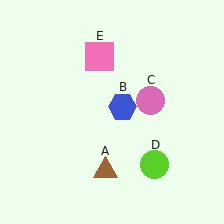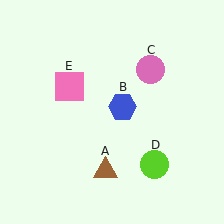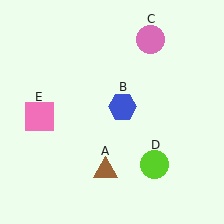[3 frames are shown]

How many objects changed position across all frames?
2 objects changed position: pink circle (object C), pink square (object E).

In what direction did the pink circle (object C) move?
The pink circle (object C) moved up.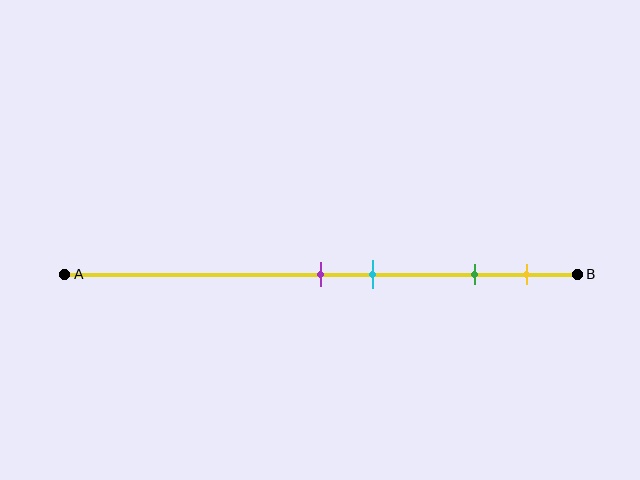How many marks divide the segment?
There are 4 marks dividing the segment.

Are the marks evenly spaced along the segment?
No, the marks are not evenly spaced.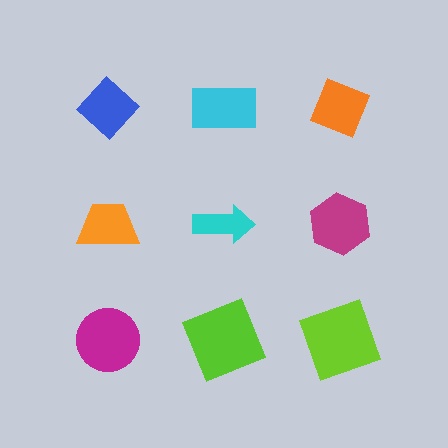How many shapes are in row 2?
3 shapes.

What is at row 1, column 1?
A blue diamond.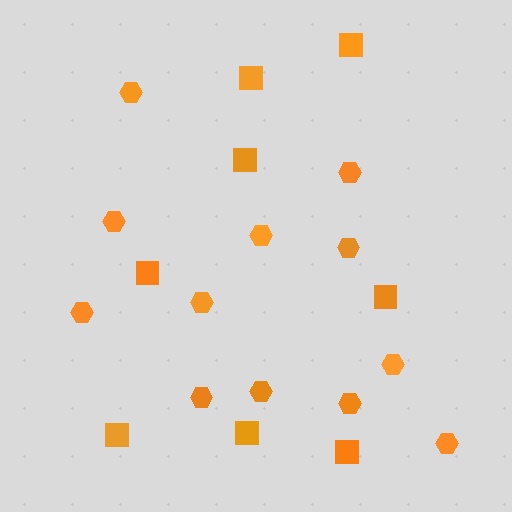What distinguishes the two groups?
There are 2 groups: one group of hexagons (12) and one group of squares (8).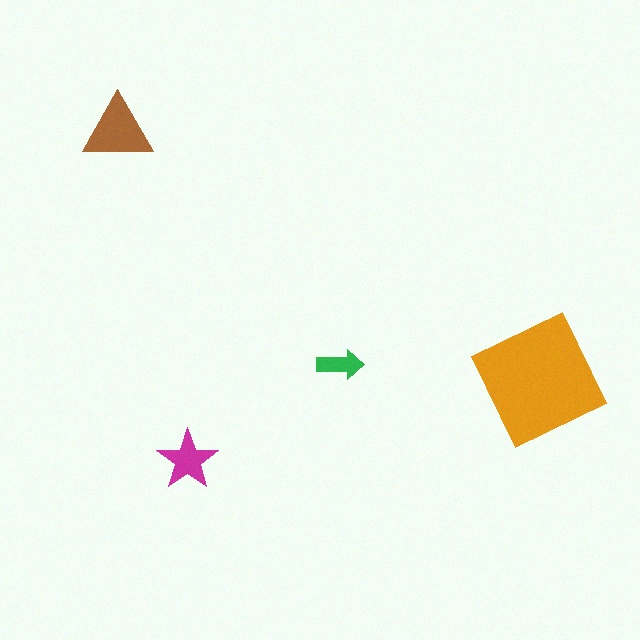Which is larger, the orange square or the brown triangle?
The orange square.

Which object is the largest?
The orange square.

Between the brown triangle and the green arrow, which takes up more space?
The brown triangle.